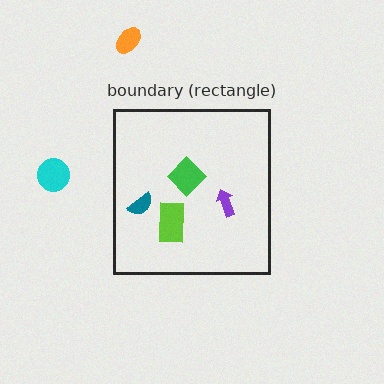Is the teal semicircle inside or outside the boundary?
Inside.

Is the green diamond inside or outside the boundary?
Inside.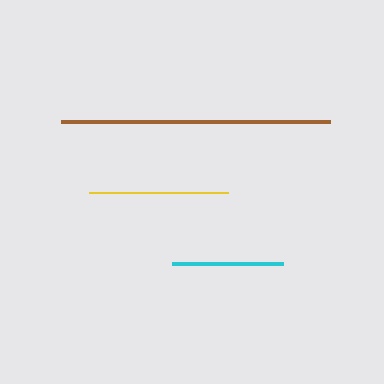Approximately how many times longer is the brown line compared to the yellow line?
The brown line is approximately 1.9 times the length of the yellow line.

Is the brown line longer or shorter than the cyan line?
The brown line is longer than the cyan line.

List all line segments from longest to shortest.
From longest to shortest: brown, yellow, cyan.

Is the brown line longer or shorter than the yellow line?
The brown line is longer than the yellow line.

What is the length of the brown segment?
The brown segment is approximately 269 pixels long.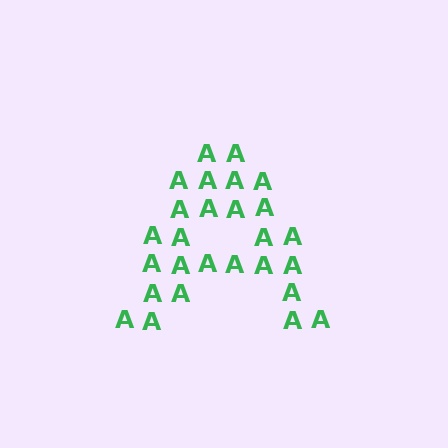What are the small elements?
The small elements are letter A's.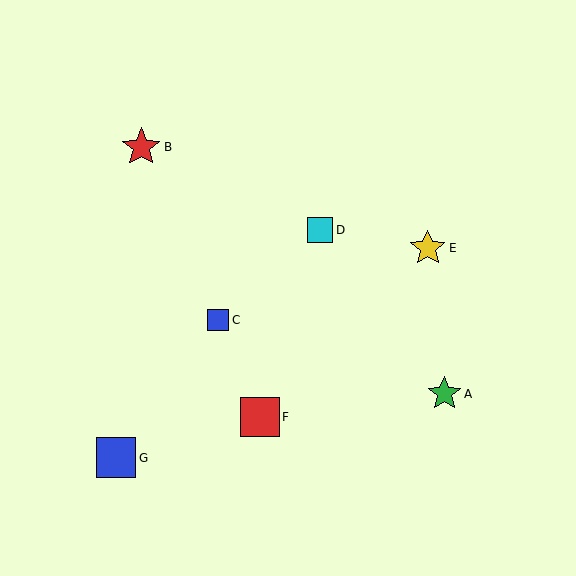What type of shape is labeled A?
Shape A is a green star.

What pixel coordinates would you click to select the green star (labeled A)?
Click at (444, 394) to select the green star A.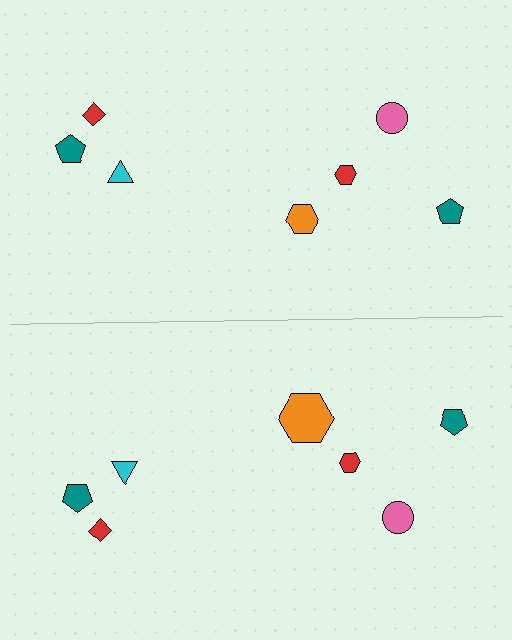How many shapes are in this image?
There are 14 shapes in this image.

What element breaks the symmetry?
The orange hexagon on the bottom side has a different size than its mirror counterpart.